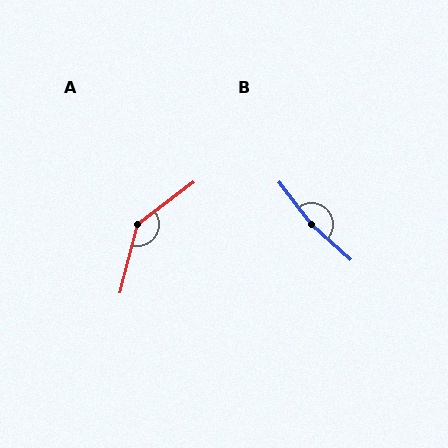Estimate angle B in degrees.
Approximately 169 degrees.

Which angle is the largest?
B, at approximately 169 degrees.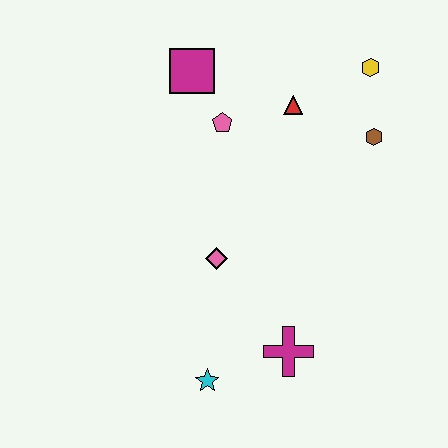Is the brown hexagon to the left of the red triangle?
No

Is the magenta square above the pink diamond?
Yes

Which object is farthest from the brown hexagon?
The cyan star is farthest from the brown hexagon.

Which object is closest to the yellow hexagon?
The brown hexagon is closest to the yellow hexagon.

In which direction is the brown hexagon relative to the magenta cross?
The brown hexagon is above the magenta cross.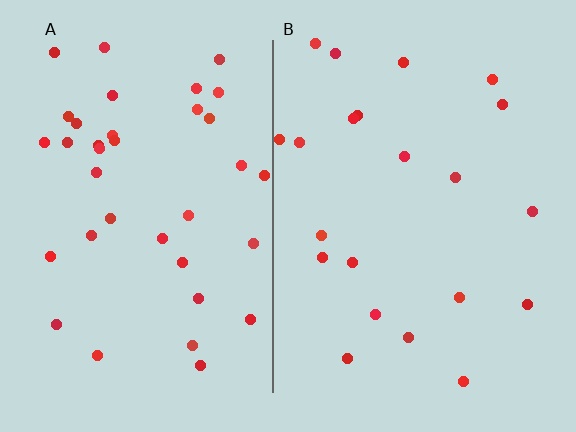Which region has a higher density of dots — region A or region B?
A (the left).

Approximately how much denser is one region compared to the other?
Approximately 1.7× — region A over region B.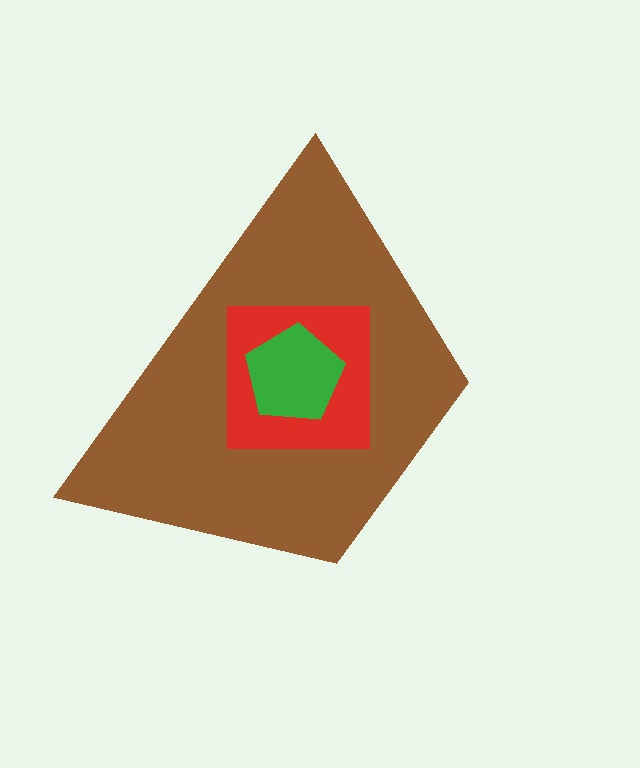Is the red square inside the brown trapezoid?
Yes.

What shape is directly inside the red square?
The green pentagon.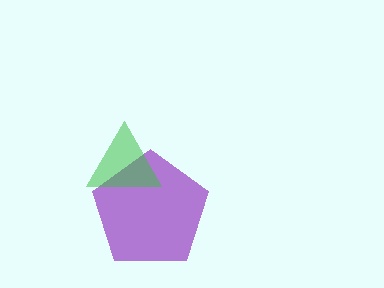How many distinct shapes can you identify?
There are 2 distinct shapes: a purple pentagon, a green triangle.